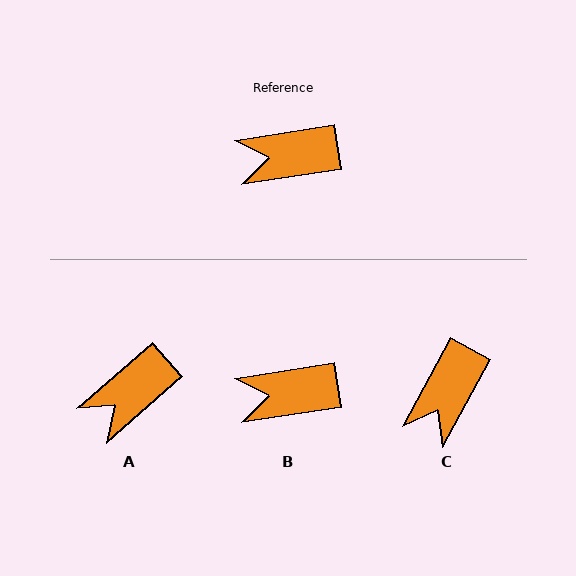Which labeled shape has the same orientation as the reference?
B.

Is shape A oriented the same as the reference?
No, it is off by about 32 degrees.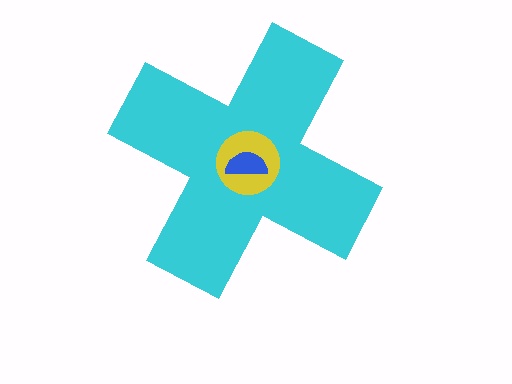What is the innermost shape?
The blue semicircle.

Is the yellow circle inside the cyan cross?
Yes.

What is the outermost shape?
The cyan cross.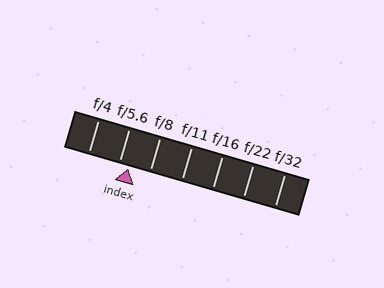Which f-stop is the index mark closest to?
The index mark is closest to f/5.6.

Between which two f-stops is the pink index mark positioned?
The index mark is between f/5.6 and f/8.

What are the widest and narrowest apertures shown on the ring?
The widest aperture shown is f/4 and the narrowest is f/32.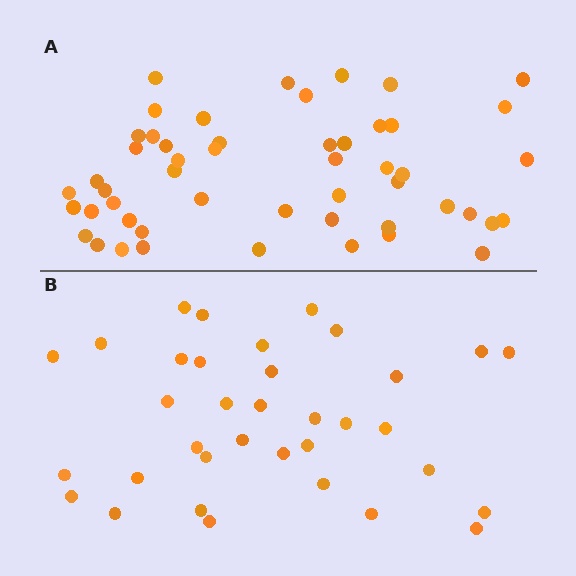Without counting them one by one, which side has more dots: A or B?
Region A (the top region) has more dots.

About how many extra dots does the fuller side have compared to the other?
Region A has approximately 15 more dots than region B.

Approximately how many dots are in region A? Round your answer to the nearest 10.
About 50 dots. (The exact count is 51, which rounds to 50.)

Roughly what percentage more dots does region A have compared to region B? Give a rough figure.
About 45% more.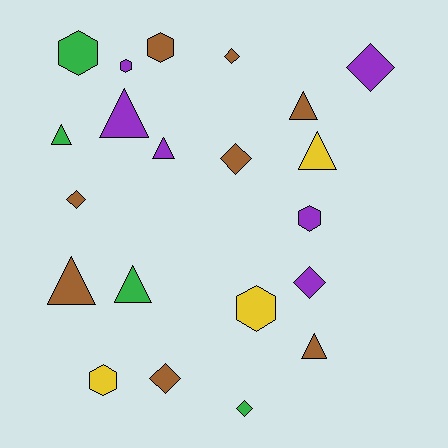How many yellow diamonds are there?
There are no yellow diamonds.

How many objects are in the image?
There are 21 objects.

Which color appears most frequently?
Brown, with 8 objects.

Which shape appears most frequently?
Triangle, with 8 objects.